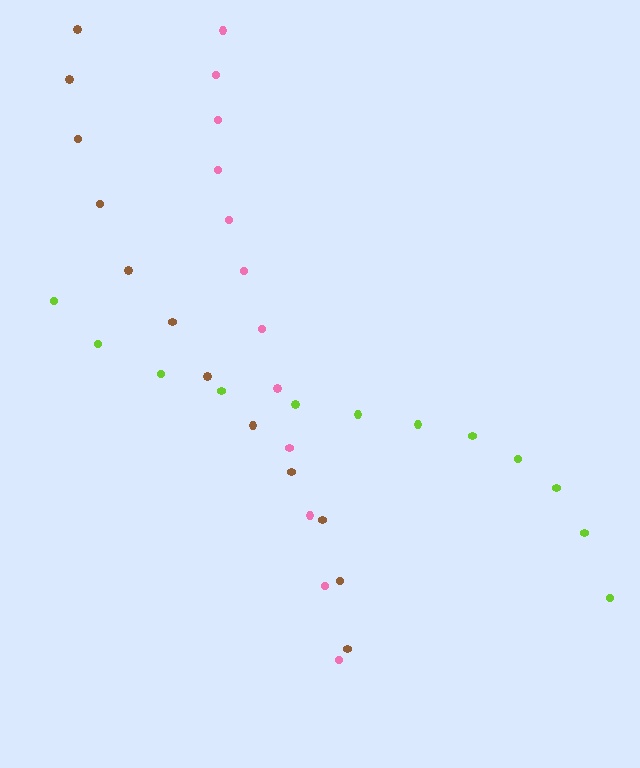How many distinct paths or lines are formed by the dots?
There are 3 distinct paths.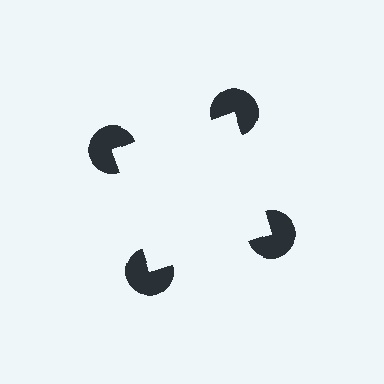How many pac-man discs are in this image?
There are 4 — one at each vertex of the illusory square.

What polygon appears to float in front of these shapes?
An illusory square — its edges are inferred from the aligned wedge cuts in the pac-man discs, not physically drawn.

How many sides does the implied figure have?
4 sides.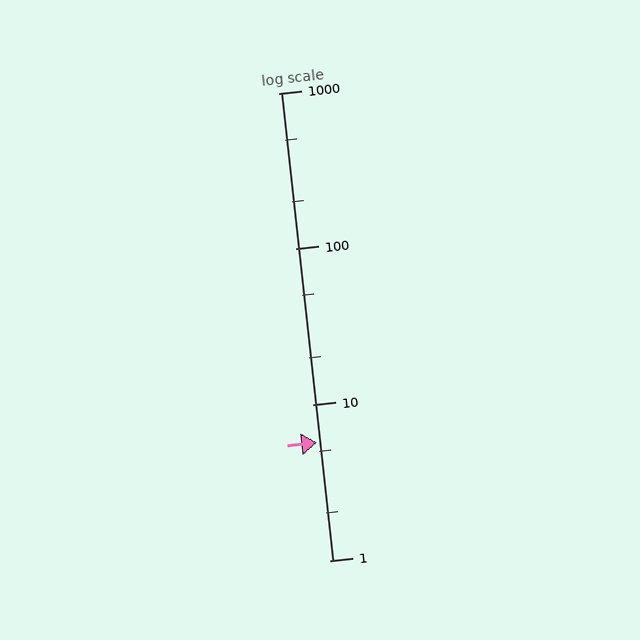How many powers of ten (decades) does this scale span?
The scale spans 3 decades, from 1 to 1000.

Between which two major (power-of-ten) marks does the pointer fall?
The pointer is between 1 and 10.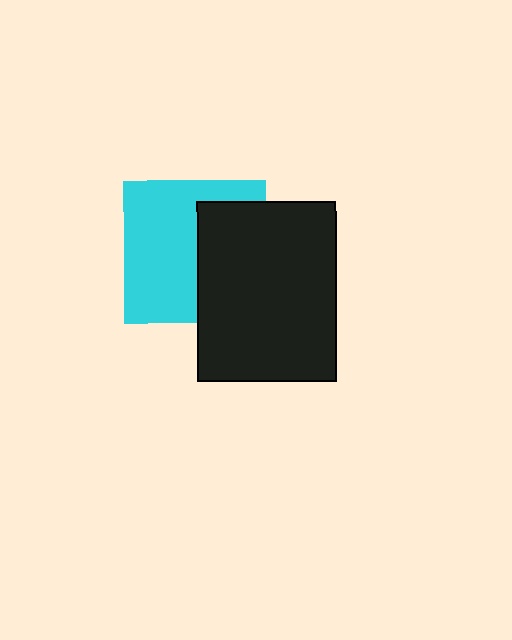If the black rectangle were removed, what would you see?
You would see the complete cyan square.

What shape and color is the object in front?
The object in front is a black rectangle.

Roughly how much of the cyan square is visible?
About half of it is visible (roughly 59%).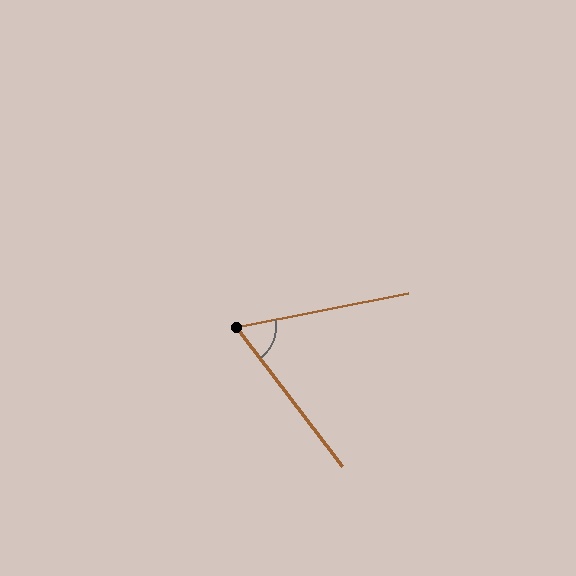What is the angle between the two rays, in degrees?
Approximately 64 degrees.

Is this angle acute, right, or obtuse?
It is acute.